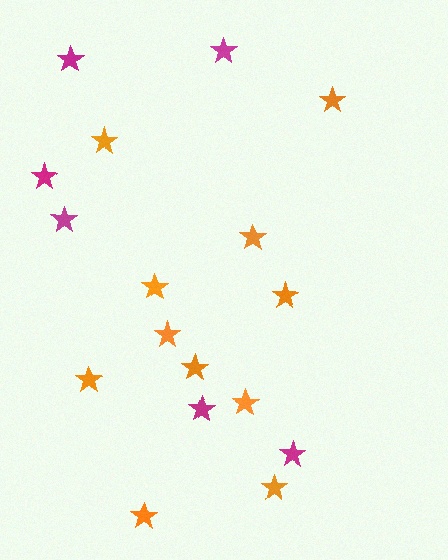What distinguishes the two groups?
There are 2 groups: one group of orange stars (11) and one group of magenta stars (6).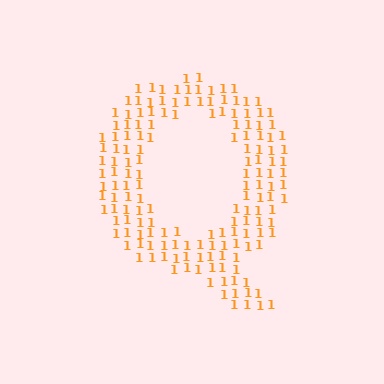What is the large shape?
The large shape is the letter Q.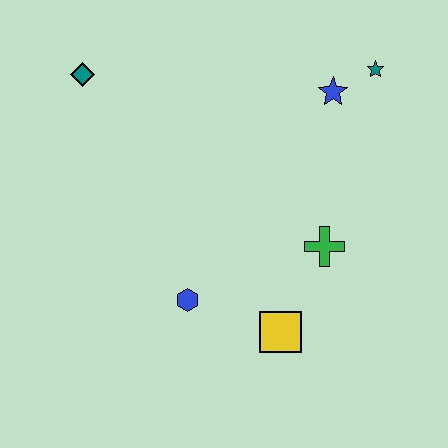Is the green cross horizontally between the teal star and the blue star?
No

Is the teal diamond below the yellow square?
No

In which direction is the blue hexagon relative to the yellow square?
The blue hexagon is to the left of the yellow square.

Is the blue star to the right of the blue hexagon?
Yes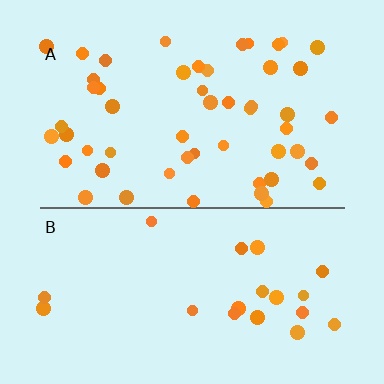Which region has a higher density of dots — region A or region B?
A (the top).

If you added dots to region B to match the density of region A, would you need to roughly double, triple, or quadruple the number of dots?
Approximately double.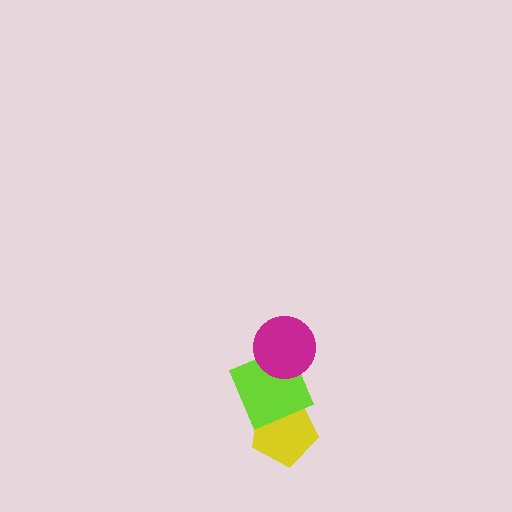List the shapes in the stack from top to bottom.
From top to bottom: the magenta circle, the lime square, the yellow pentagon.